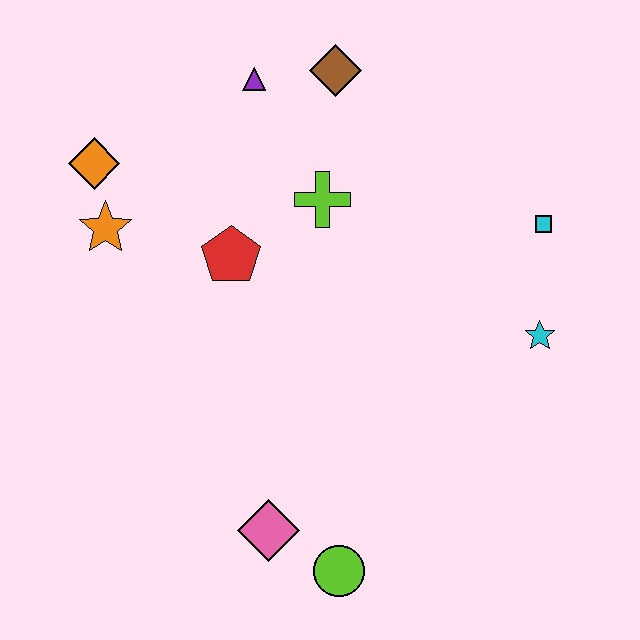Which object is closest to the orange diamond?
The orange star is closest to the orange diamond.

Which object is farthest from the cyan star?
The orange diamond is farthest from the cyan star.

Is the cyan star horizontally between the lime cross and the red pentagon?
No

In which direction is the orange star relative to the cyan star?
The orange star is to the left of the cyan star.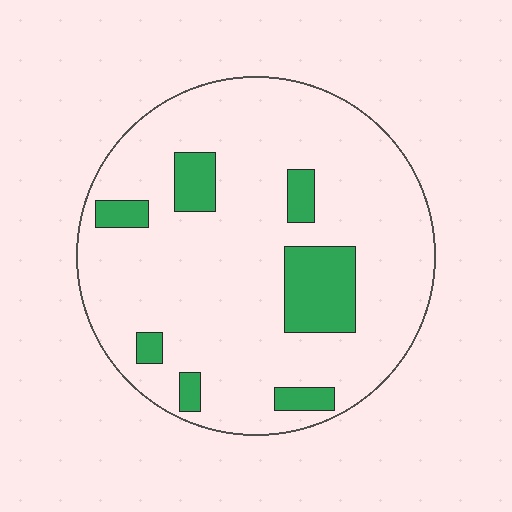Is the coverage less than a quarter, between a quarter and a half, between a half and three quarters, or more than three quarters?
Less than a quarter.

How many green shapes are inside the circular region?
7.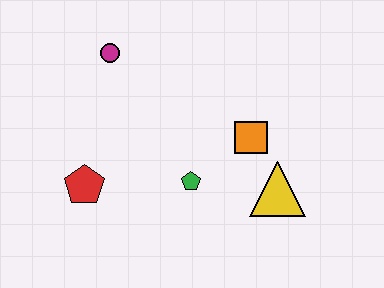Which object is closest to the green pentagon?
The orange square is closest to the green pentagon.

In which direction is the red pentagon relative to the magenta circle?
The red pentagon is below the magenta circle.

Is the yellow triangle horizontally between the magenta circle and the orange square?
No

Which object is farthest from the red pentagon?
The yellow triangle is farthest from the red pentagon.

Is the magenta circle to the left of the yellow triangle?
Yes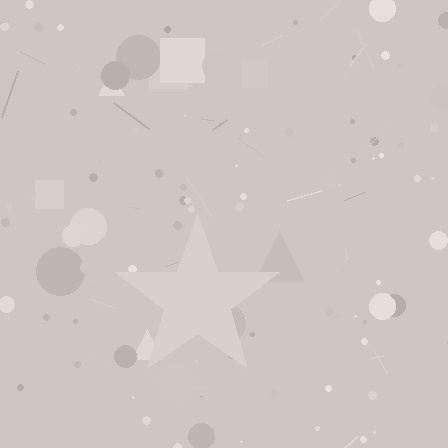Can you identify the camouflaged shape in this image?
The camouflaged shape is a star.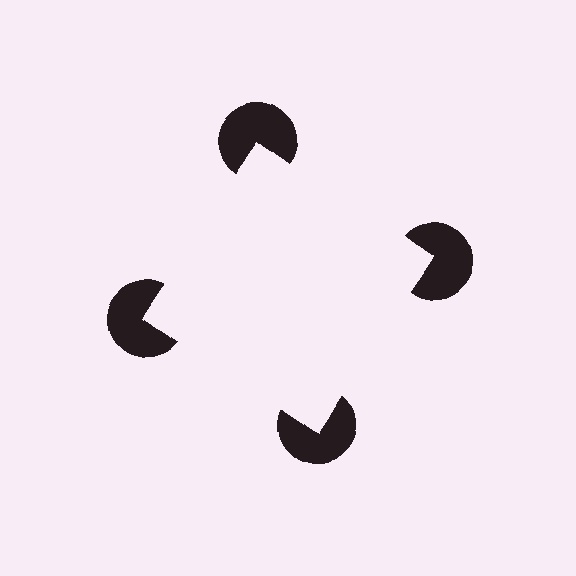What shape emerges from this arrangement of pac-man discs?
An illusory square — its edges are inferred from the aligned wedge cuts in the pac-man discs, not physically drawn.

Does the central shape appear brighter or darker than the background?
It typically appears slightly brighter than the background, even though no actual brightness change is drawn.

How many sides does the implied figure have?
4 sides.